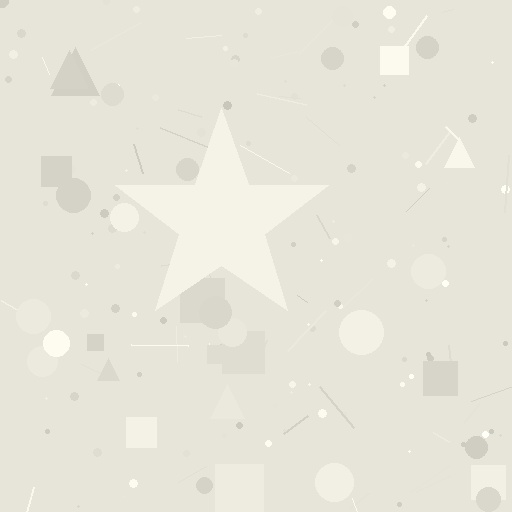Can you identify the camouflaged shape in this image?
The camouflaged shape is a star.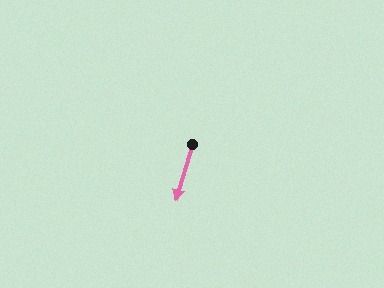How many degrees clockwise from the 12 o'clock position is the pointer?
Approximately 196 degrees.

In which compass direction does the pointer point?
South.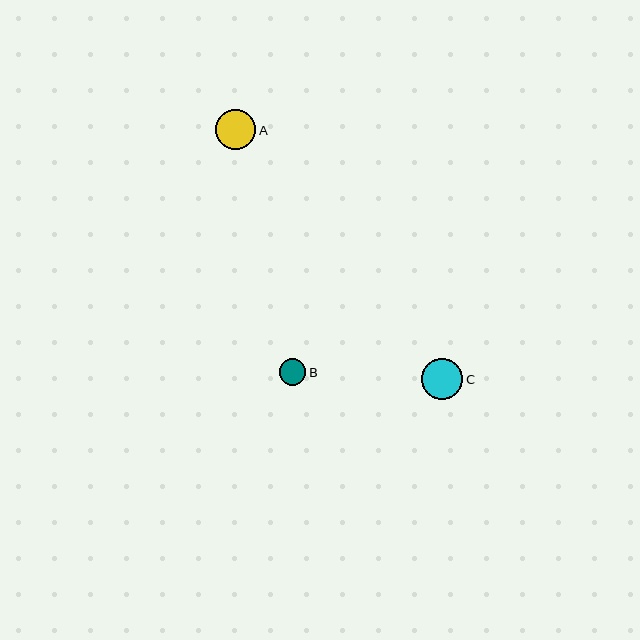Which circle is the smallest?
Circle B is the smallest with a size of approximately 26 pixels.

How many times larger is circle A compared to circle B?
Circle A is approximately 1.5 times the size of circle B.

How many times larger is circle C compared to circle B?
Circle C is approximately 1.6 times the size of circle B.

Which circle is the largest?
Circle C is the largest with a size of approximately 41 pixels.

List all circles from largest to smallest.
From largest to smallest: C, A, B.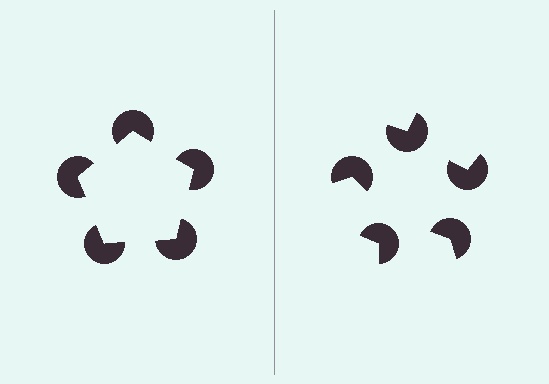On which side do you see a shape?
An illusory pentagon appears on the left side. On the right side the wedge cuts are rotated, so no coherent shape forms.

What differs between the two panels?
The pac-man discs are positioned identically on both sides; only the wedge orientations differ. On the left they align to a pentagon; on the right they are misaligned.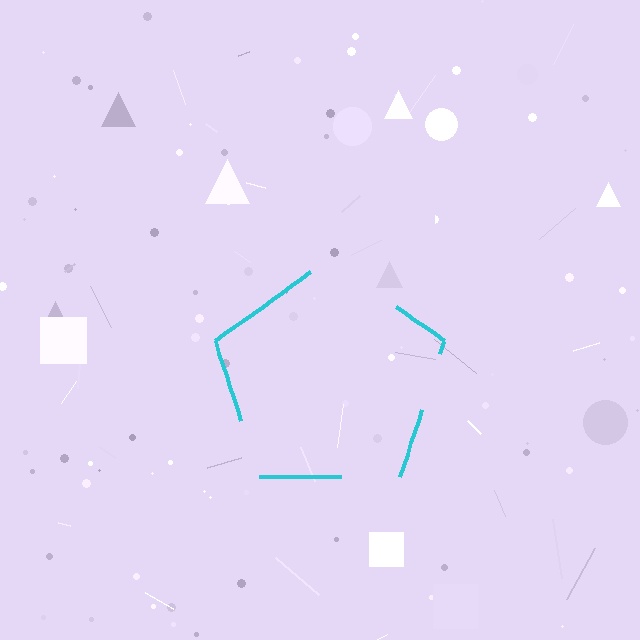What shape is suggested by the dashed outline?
The dashed outline suggests a pentagon.